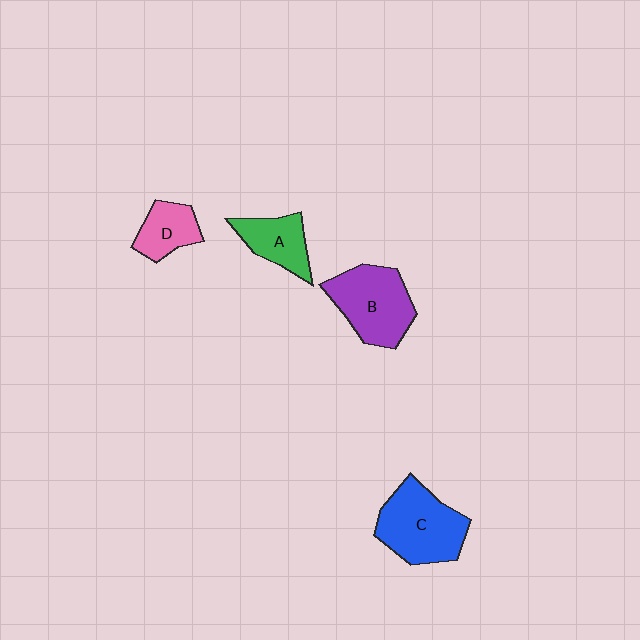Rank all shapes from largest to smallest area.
From largest to smallest: C (blue), B (purple), A (green), D (pink).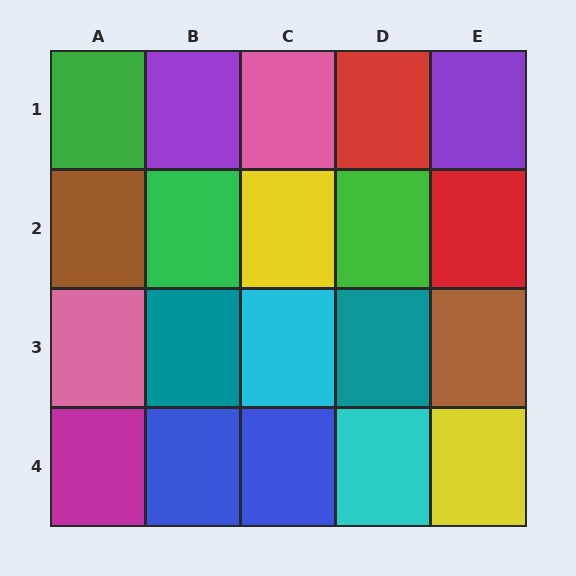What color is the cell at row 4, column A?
Magenta.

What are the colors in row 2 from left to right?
Brown, green, yellow, green, red.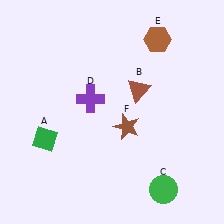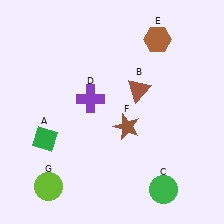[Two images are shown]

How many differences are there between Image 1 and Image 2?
There is 1 difference between the two images.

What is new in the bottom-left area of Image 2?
A lime circle (G) was added in the bottom-left area of Image 2.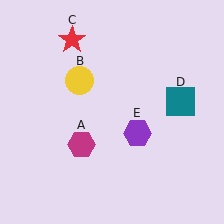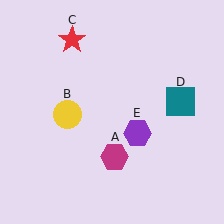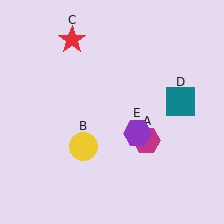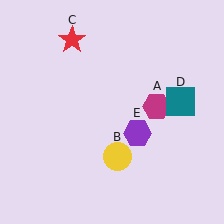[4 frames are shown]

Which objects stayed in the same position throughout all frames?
Red star (object C) and teal square (object D) and purple hexagon (object E) remained stationary.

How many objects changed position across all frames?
2 objects changed position: magenta hexagon (object A), yellow circle (object B).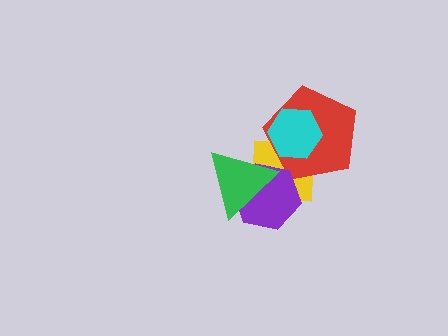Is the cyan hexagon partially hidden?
No, no other shape covers it.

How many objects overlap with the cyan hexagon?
2 objects overlap with the cyan hexagon.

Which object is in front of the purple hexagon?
The green triangle is in front of the purple hexagon.